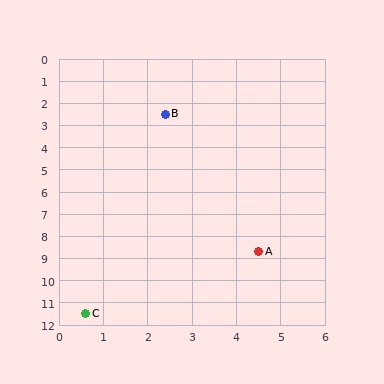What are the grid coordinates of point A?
Point A is at approximately (4.5, 8.7).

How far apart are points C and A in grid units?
Points C and A are about 4.8 grid units apart.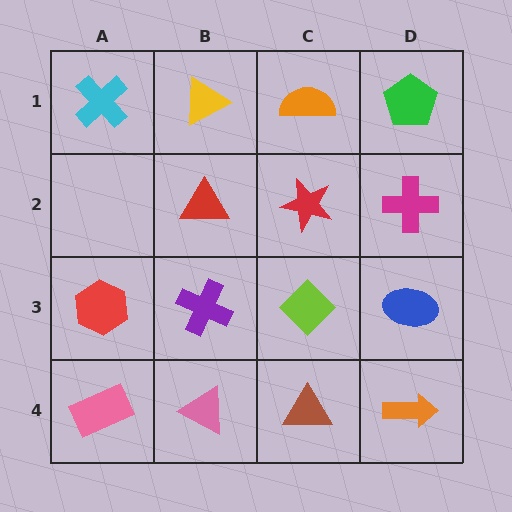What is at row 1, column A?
A cyan cross.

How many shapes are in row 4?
4 shapes.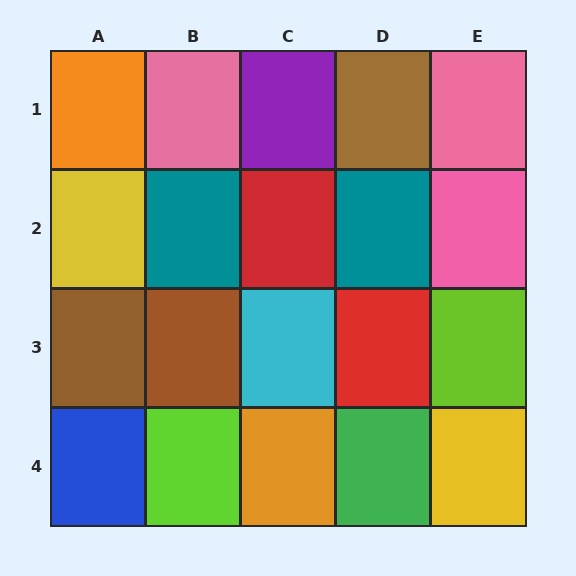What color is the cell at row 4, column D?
Green.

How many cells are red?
2 cells are red.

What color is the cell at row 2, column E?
Pink.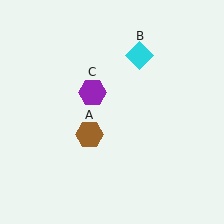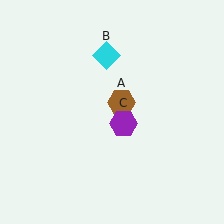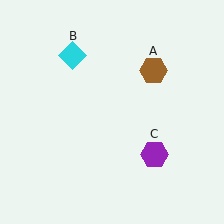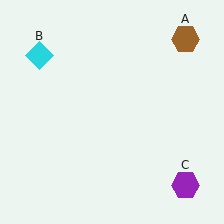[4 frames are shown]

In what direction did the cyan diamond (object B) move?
The cyan diamond (object B) moved left.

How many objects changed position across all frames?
3 objects changed position: brown hexagon (object A), cyan diamond (object B), purple hexagon (object C).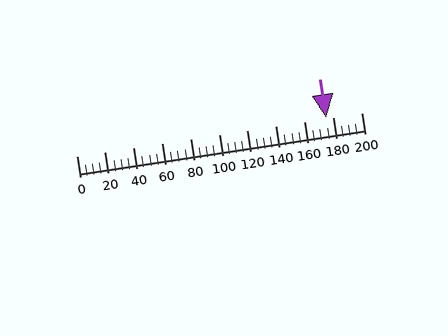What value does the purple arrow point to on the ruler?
The purple arrow points to approximately 175.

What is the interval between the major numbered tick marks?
The major tick marks are spaced 20 units apart.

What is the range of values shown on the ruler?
The ruler shows values from 0 to 200.